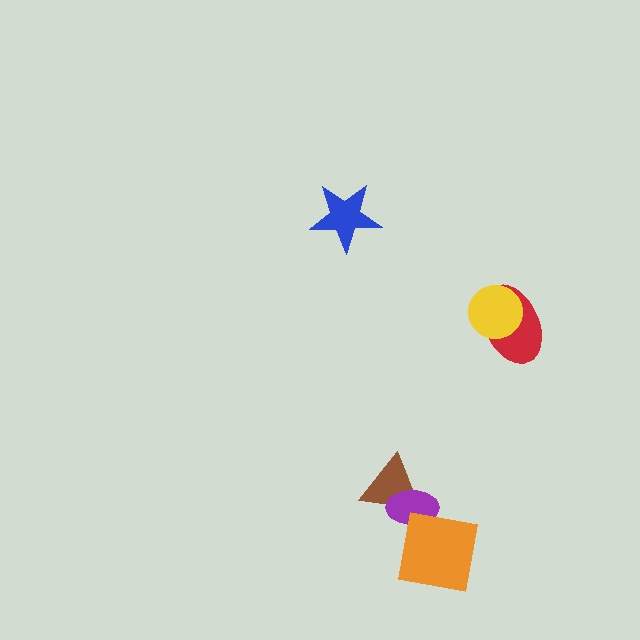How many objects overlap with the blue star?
0 objects overlap with the blue star.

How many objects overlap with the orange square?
1 object overlaps with the orange square.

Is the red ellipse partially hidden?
Yes, it is partially covered by another shape.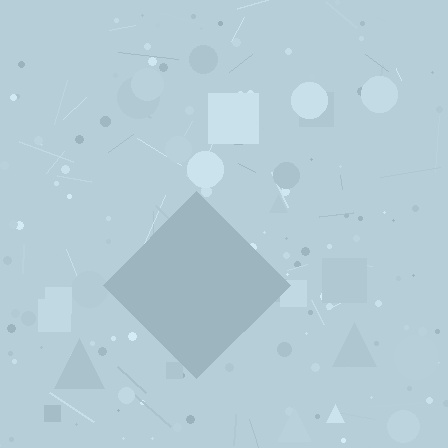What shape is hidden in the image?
A diamond is hidden in the image.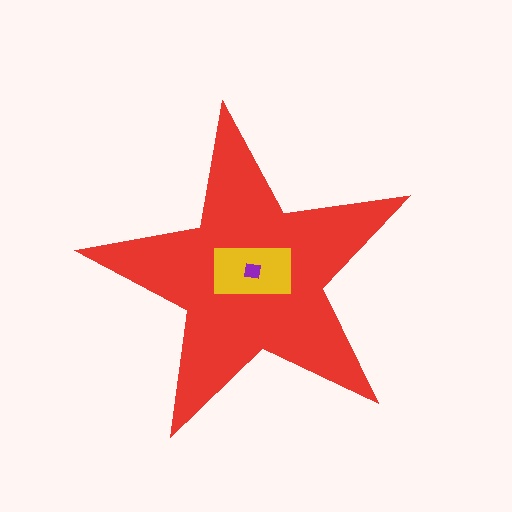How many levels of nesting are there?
3.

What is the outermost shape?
The red star.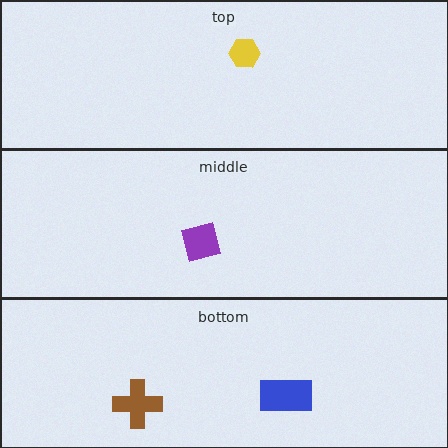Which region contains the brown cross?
The bottom region.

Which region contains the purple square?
The middle region.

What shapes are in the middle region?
The purple square.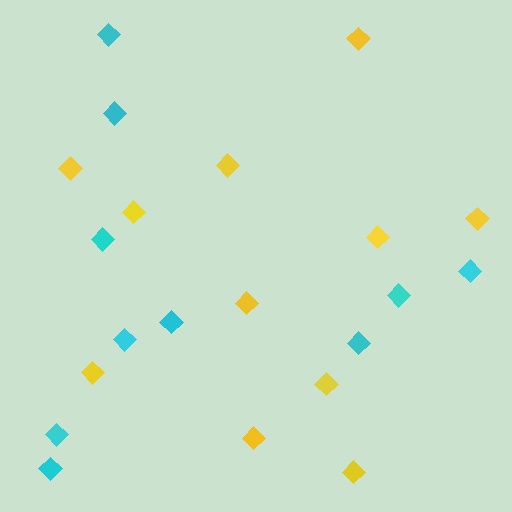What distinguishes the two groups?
There are 2 groups: one group of cyan diamonds (10) and one group of yellow diamonds (11).